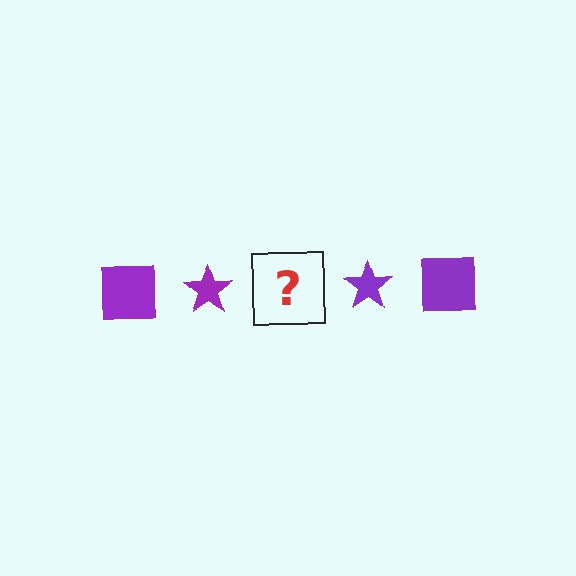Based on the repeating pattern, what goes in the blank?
The blank should be a purple square.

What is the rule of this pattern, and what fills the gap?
The rule is that the pattern cycles through square, star shapes in purple. The gap should be filled with a purple square.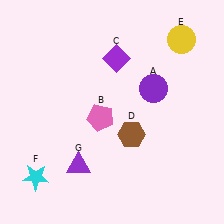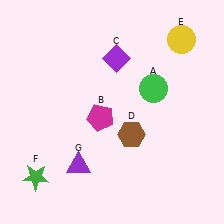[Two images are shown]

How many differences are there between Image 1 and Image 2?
There are 3 differences between the two images.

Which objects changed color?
A changed from purple to green. B changed from pink to magenta. F changed from cyan to green.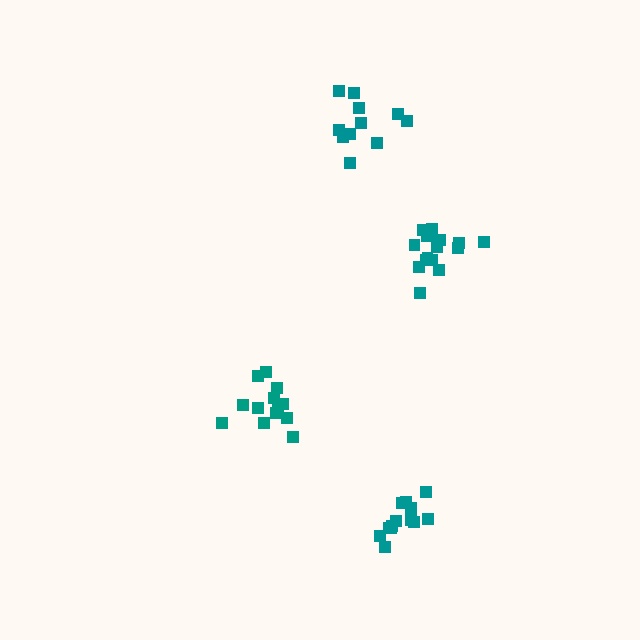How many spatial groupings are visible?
There are 4 spatial groupings.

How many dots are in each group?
Group 1: 16 dots, Group 2: 13 dots, Group 3: 11 dots, Group 4: 13 dots (53 total).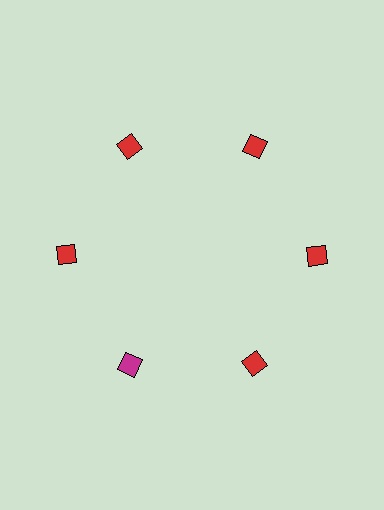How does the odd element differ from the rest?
It has a different color: magenta instead of red.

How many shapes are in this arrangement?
There are 6 shapes arranged in a ring pattern.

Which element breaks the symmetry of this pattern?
The magenta diamond at roughly the 7 o'clock position breaks the symmetry. All other shapes are red diamonds.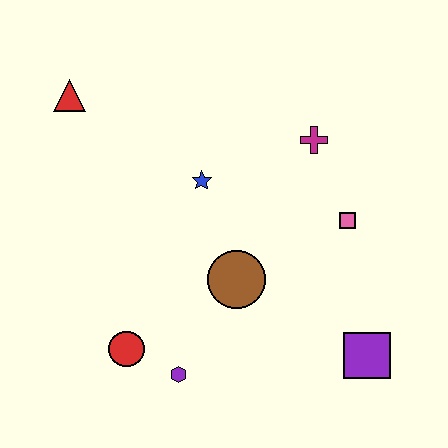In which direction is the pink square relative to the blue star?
The pink square is to the right of the blue star.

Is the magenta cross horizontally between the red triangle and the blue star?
No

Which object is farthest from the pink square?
The red triangle is farthest from the pink square.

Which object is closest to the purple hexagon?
The red circle is closest to the purple hexagon.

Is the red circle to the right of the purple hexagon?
No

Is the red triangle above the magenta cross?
Yes